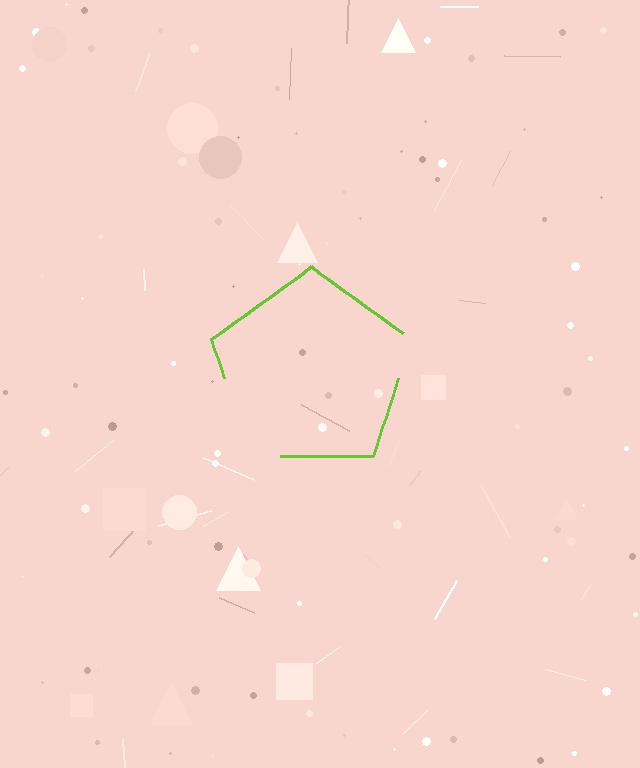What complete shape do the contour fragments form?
The contour fragments form a pentagon.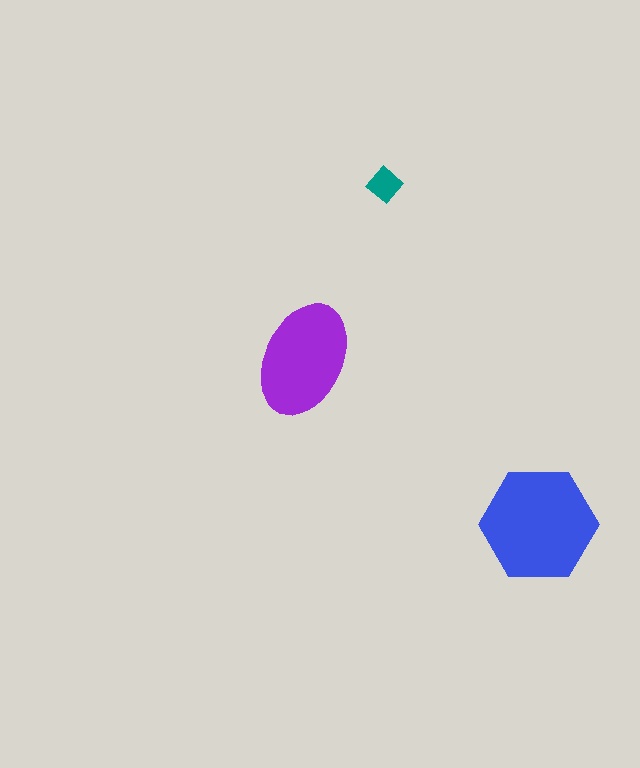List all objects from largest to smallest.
The blue hexagon, the purple ellipse, the teal diamond.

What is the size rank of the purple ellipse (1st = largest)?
2nd.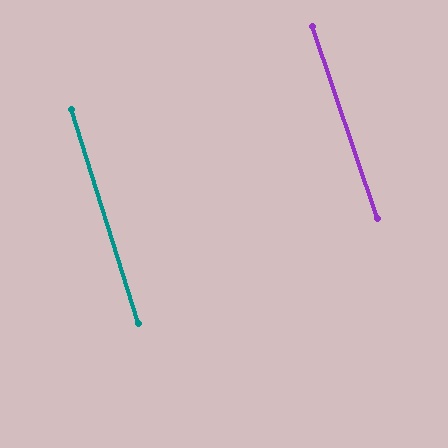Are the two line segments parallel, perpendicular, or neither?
Parallel — their directions differ by only 1.3°.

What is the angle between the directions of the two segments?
Approximately 1 degree.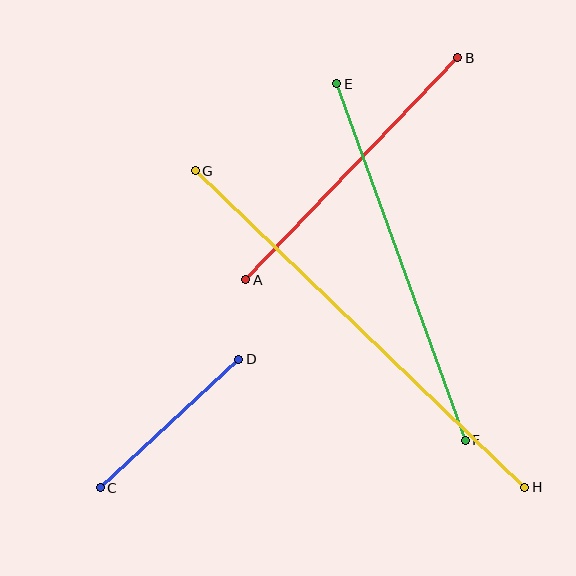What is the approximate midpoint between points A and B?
The midpoint is at approximately (352, 169) pixels.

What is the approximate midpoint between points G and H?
The midpoint is at approximately (360, 329) pixels.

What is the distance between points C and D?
The distance is approximately 189 pixels.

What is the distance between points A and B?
The distance is approximately 307 pixels.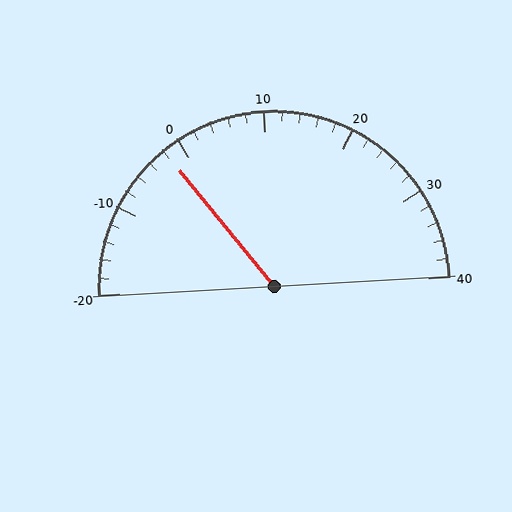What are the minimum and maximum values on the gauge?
The gauge ranges from -20 to 40.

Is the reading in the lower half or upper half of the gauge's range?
The reading is in the lower half of the range (-20 to 40).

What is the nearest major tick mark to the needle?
The nearest major tick mark is 0.